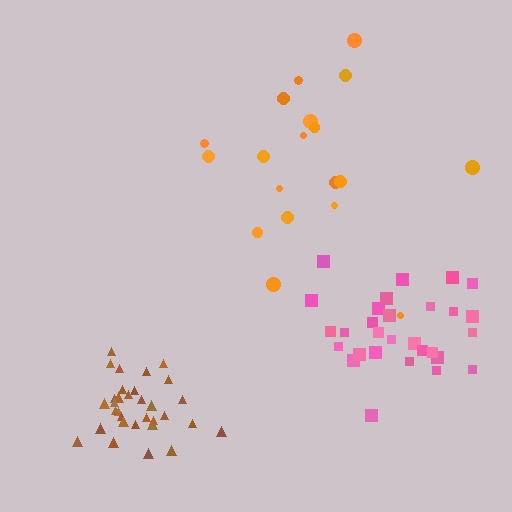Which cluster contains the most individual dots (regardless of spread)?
Brown (32).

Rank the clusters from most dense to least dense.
brown, pink, orange.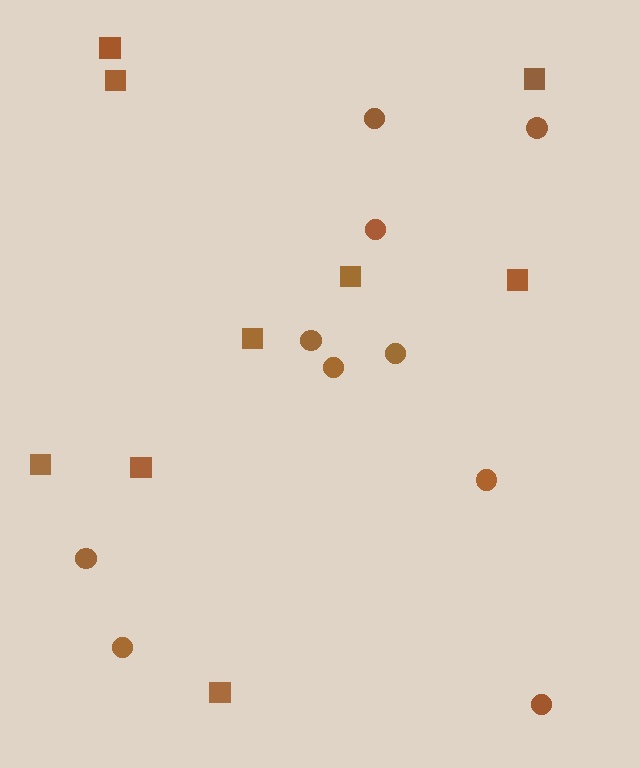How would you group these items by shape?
There are 2 groups: one group of circles (10) and one group of squares (9).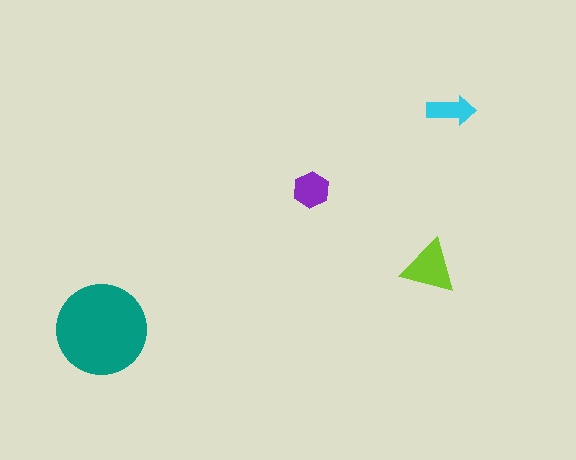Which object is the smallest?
The cyan arrow.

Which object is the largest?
The teal circle.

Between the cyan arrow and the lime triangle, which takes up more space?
The lime triangle.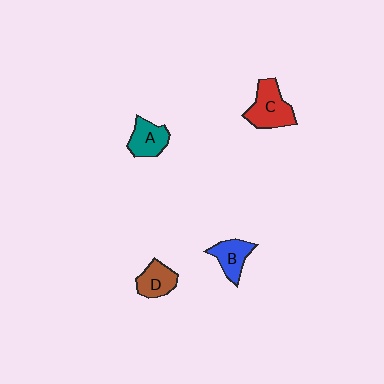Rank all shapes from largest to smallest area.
From largest to smallest: C (red), A (teal), B (blue), D (brown).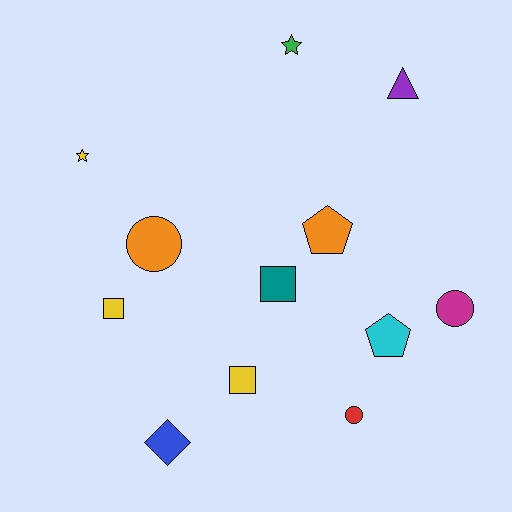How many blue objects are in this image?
There is 1 blue object.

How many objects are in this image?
There are 12 objects.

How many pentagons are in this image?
There are 2 pentagons.